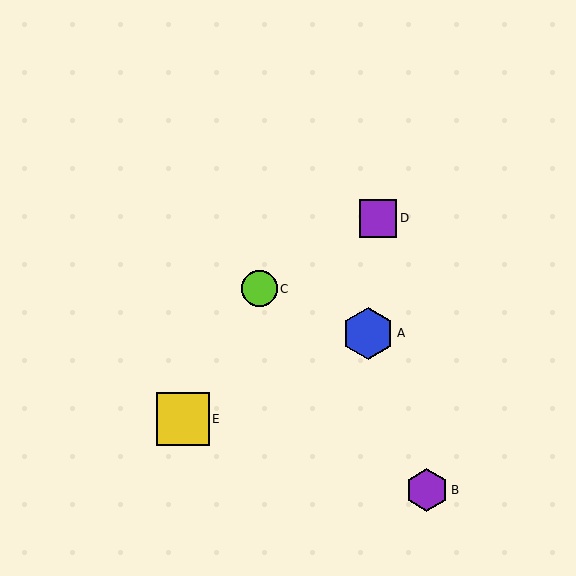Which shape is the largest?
The yellow square (labeled E) is the largest.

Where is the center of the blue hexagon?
The center of the blue hexagon is at (368, 334).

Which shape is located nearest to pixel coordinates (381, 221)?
The purple square (labeled D) at (378, 218) is nearest to that location.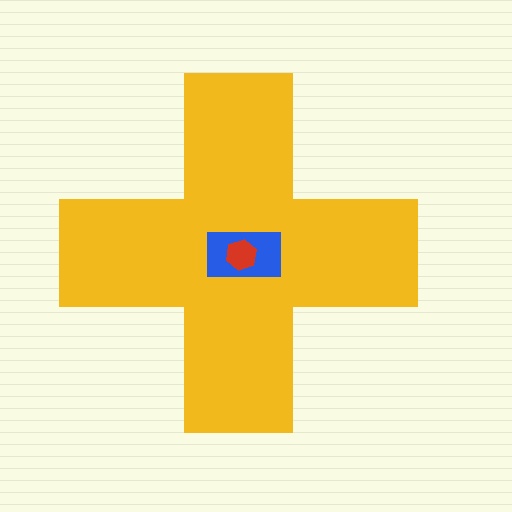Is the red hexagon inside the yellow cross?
Yes.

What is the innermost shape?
The red hexagon.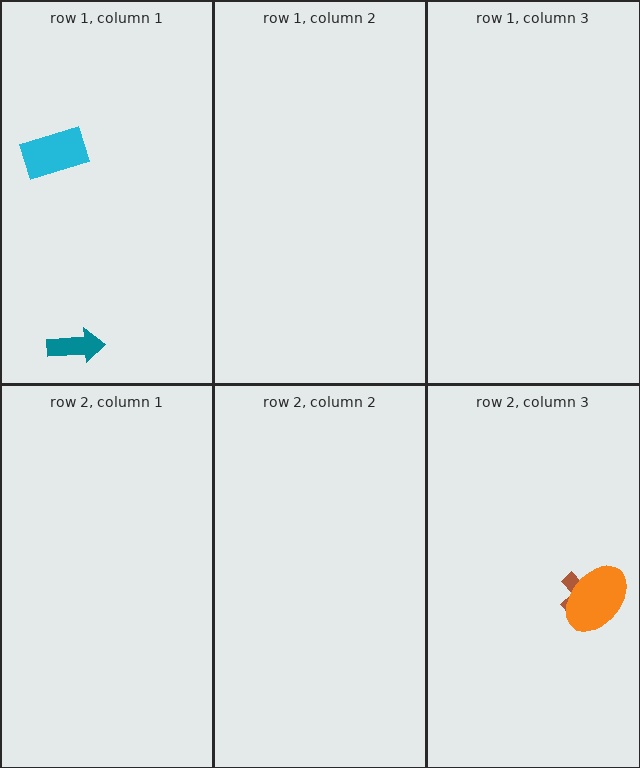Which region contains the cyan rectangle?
The row 1, column 1 region.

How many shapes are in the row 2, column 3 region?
2.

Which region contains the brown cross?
The row 2, column 3 region.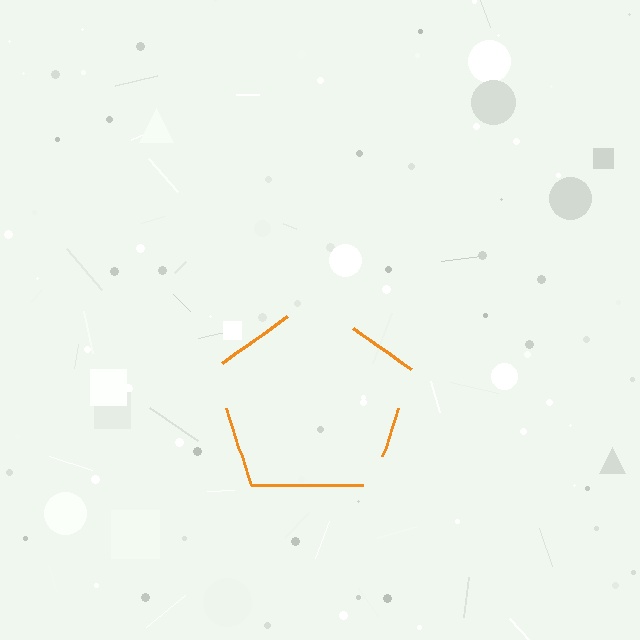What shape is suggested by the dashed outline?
The dashed outline suggests a pentagon.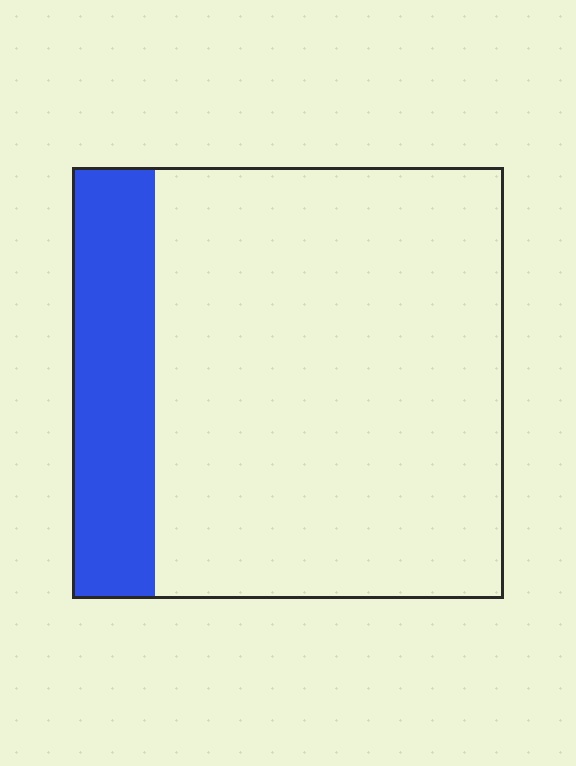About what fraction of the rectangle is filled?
About one fifth (1/5).